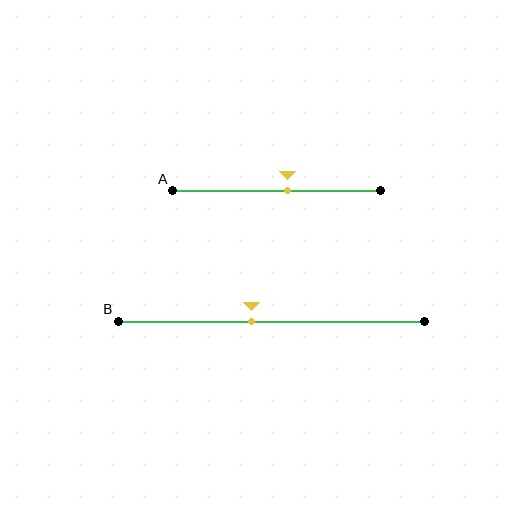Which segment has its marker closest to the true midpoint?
Segment A has its marker closest to the true midpoint.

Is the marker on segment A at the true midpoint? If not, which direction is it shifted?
No, the marker on segment A is shifted to the right by about 5% of the segment length.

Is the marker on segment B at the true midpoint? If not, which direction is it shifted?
No, the marker on segment B is shifted to the left by about 6% of the segment length.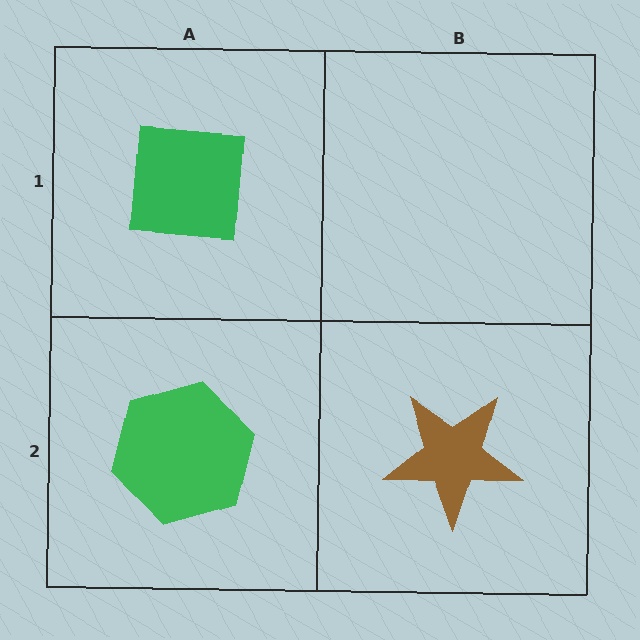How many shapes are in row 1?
1 shape.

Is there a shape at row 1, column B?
No, that cell is empty.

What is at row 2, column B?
A brown star.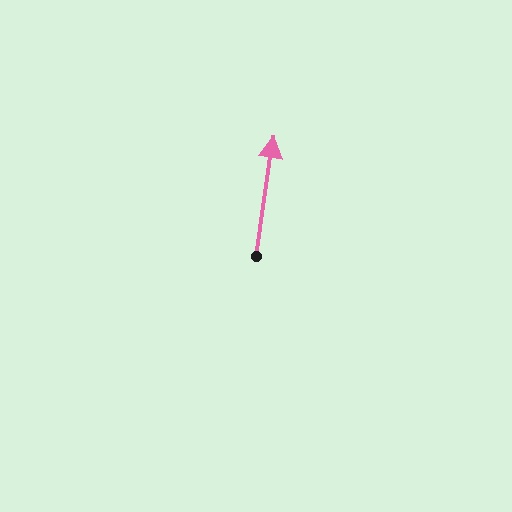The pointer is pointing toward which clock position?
Roughly 12 o'clock.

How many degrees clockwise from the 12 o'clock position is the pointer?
Approximately 8 degrees.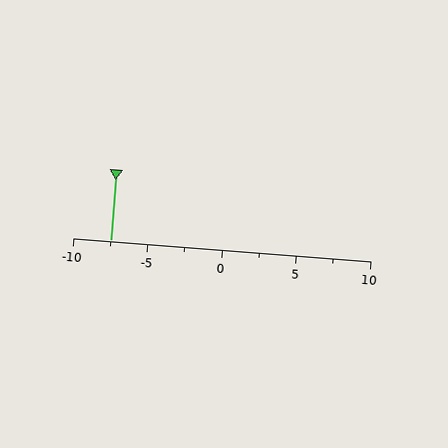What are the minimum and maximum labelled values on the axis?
The axis runs from -10 to 10.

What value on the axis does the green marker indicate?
The marker indicates approximately -7.5.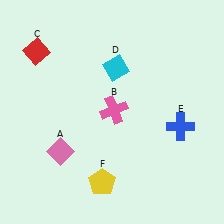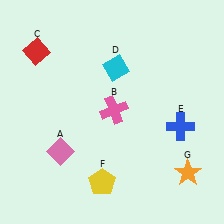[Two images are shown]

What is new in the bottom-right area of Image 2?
An orange star (G) was added in the bottom-right area of Image 2.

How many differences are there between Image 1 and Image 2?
There is 1 difference between the two images.